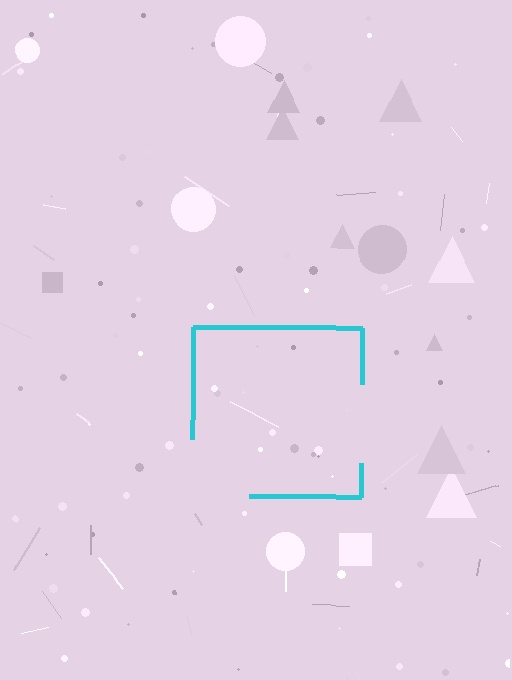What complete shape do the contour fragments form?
The contour fragments form a square.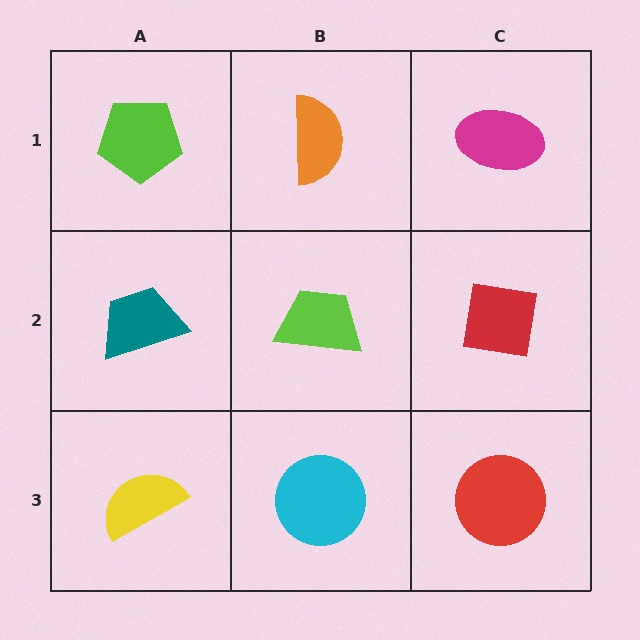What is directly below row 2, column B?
A cyan circle.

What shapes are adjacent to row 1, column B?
A lime trapezoid (row 2, column B), a lime pentagon (row 1, column A), a magenta ellipse (row 1, column C).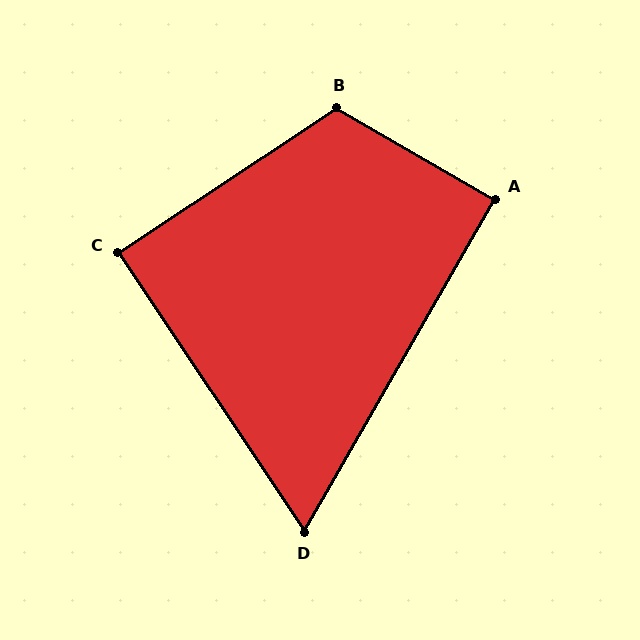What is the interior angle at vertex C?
Approximately 90 degrees (approximately right).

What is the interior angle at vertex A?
Approximately 90 degrees (approximately right).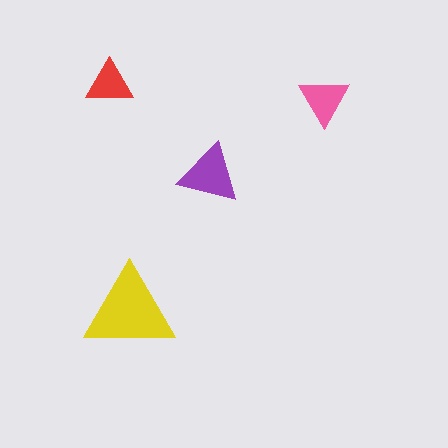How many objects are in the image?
There are 4 objects in the image.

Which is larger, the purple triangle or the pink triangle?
The purple one.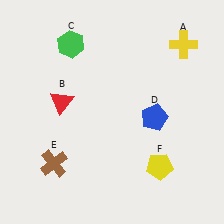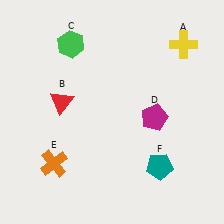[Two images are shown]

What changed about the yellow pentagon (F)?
In Image 1, F is yellow. In Image 2, it changed to teal.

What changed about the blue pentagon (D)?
In Image 1, D is blue. In Image 2, it changed to magenta.